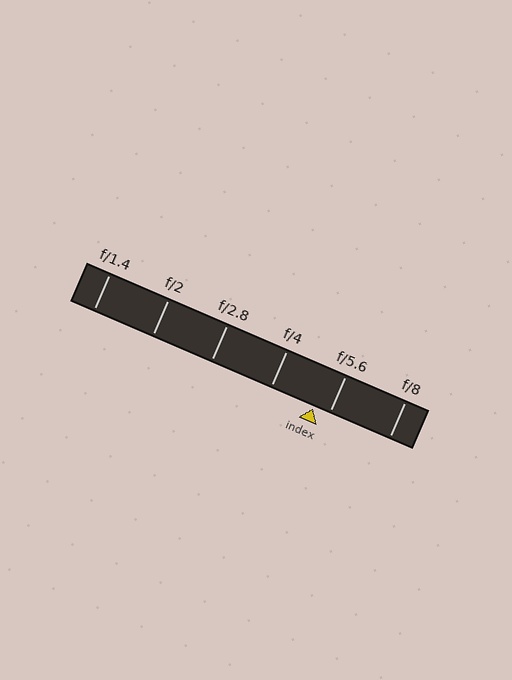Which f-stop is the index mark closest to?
The index mark is closest to f/5.6.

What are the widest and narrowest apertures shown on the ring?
The widest aperture shown is f/1.4 and the narrowest is f/8.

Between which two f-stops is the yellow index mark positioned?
The index mark is between f/4 and f/5.6.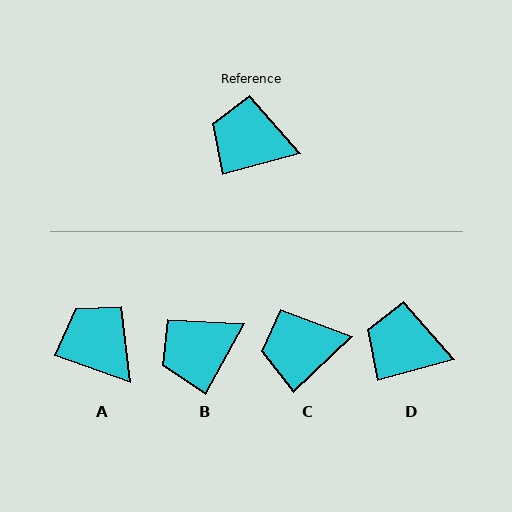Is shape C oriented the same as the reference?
No, it is off by about 28 degrees.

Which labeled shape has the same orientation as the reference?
D.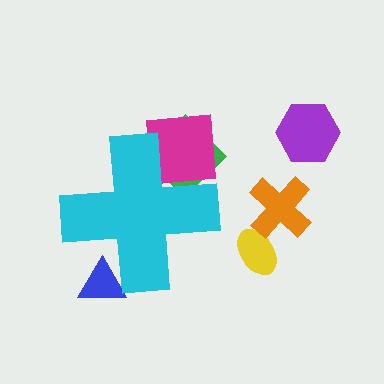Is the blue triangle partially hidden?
Yes, the blue triangle is partially hidden behind the cyan cross.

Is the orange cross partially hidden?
No, the orange cross is fully visible.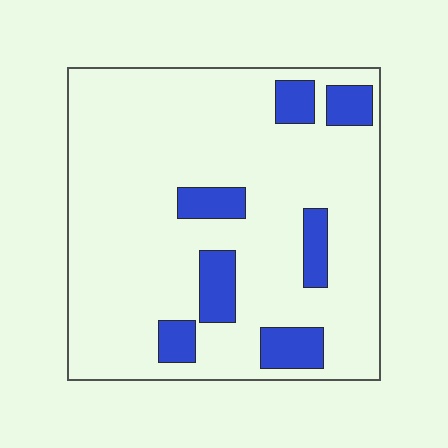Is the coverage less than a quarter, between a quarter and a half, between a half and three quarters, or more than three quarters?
Less than a quarter.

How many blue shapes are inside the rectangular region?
7.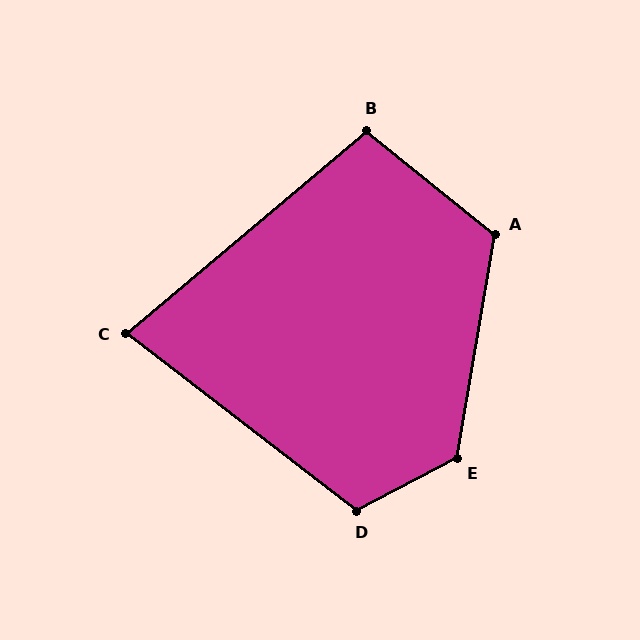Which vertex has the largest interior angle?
E, at approximately 127 degrees.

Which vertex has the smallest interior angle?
C, at approximately 78 degrees.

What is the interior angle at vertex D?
Approximately 115 degrees (obtuse).